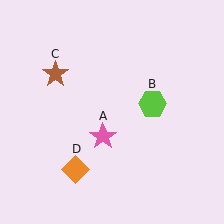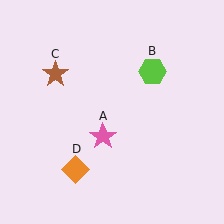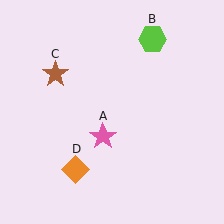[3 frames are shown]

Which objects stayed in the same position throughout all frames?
Pink star (object A) and brown star (object C) and orange diamond (object D) remained stationary.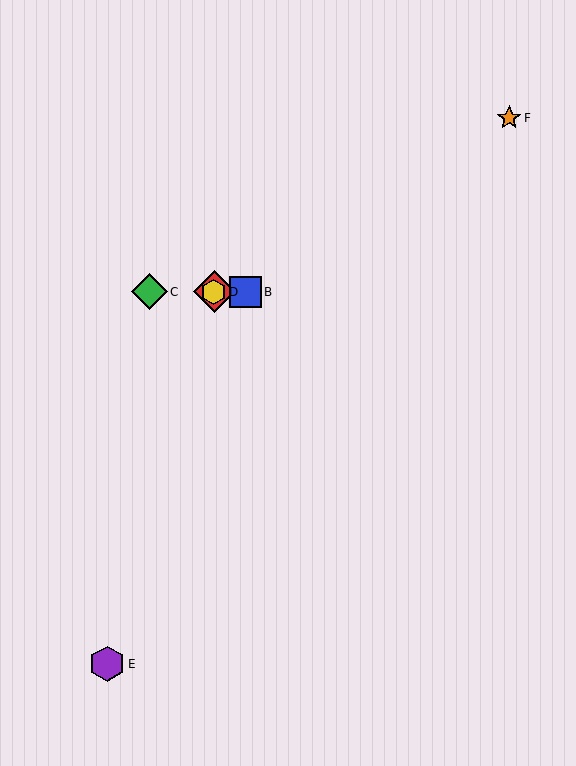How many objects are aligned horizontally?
4 objects (A, B, C, D) are aligned horizontally.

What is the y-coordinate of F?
Object F is at y≈118.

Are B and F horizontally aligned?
No, B is at y≈292 and F is at y≈118.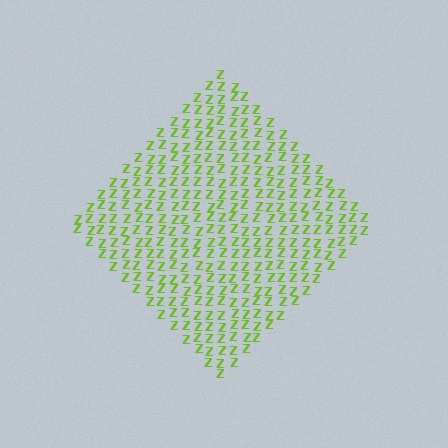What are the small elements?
The small elements are letter Z's.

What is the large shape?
The large shape is a diamond.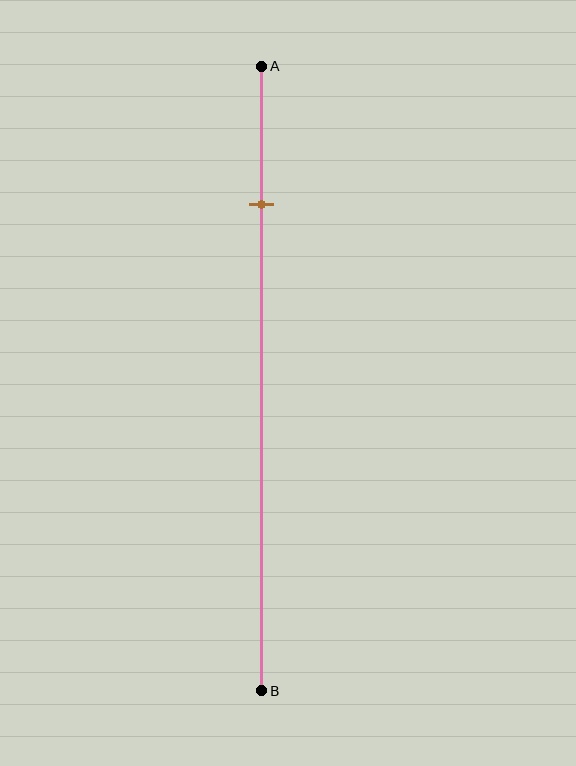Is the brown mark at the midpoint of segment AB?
No, the mark is at about 20% from A, not at the 50% midpoint.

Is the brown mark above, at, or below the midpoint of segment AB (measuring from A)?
The brown mark is above the midpoint of segment AB.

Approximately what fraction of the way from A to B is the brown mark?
The brown mark is approximately 20% of the way from A to B.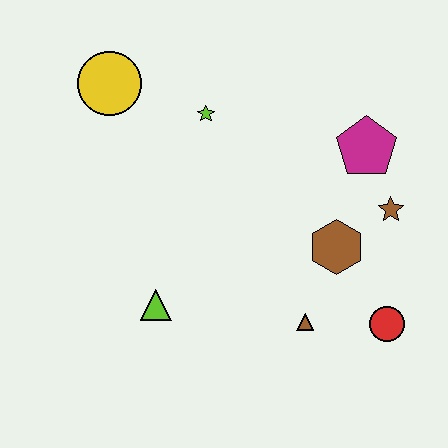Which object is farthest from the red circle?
The yellow circle is farthest from the red circle.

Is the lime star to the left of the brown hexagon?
Yes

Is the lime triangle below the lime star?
Yes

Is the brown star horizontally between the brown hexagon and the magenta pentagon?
No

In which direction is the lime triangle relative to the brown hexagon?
The lime triangle is to the left of the brown hexagon.